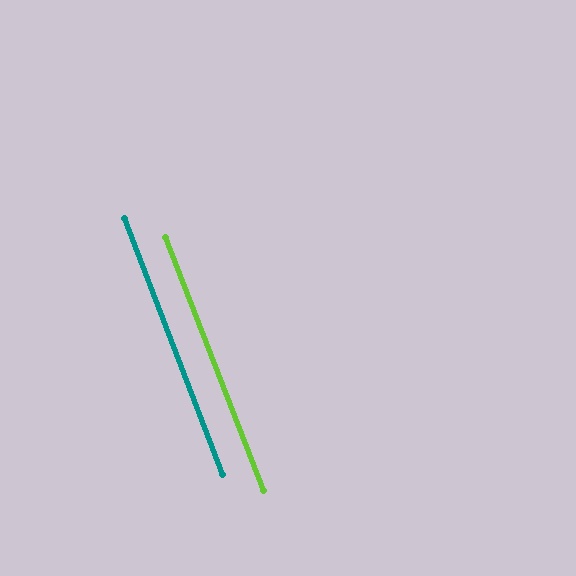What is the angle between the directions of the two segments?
Approximately 0 degrees.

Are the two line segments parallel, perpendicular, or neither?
Parallel — their directions differ by only 0.4°.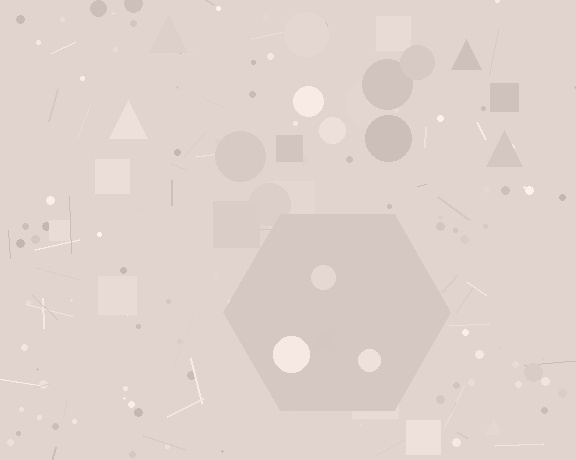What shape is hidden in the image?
A hexagon is hidden in the image.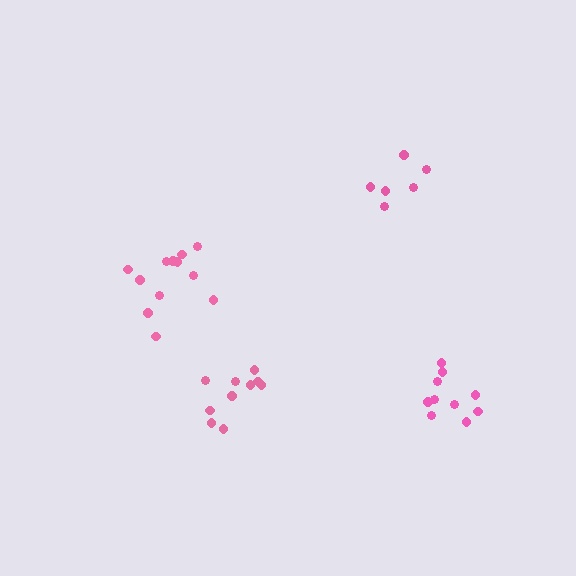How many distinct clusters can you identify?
There are 4 distinct clusters.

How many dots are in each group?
Group 1: 10 dots, Group 2: 10 dots, Group 3: 12 dots, Group 4: 6 dots (38 total).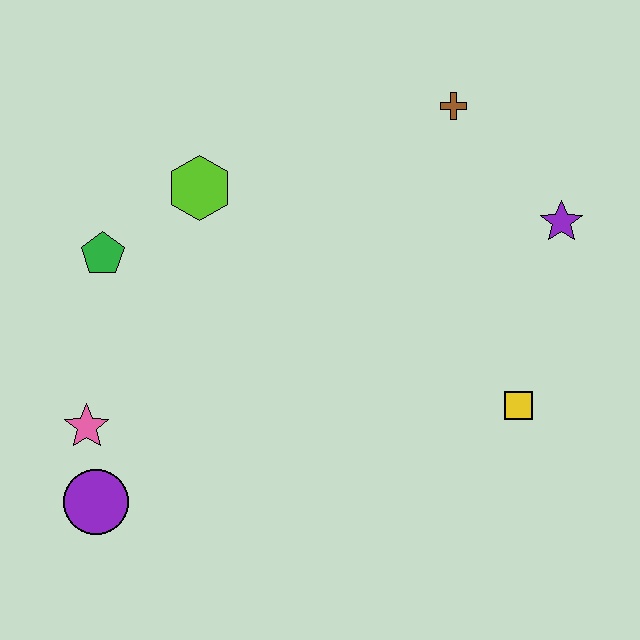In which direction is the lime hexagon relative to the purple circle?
The lime hexagon is above the purple circle.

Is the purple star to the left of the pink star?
No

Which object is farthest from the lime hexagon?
The yellow square is farthest from the lime hexagon.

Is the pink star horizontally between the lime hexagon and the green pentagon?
No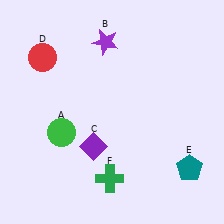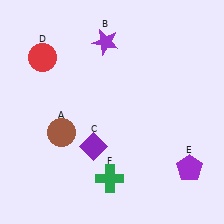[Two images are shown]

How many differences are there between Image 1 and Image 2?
There are 2 differences between the two images.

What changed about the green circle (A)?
In Image 1, A is green. In Image 2, it changed to brown.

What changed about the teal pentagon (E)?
In Image 1, E is teal. In Image 2, it changed to purple.